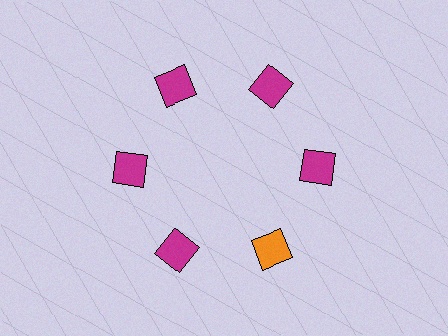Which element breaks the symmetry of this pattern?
The orange square at roughly the 5 o'clock position breaks the symmetry. All other shapes are magenta squares.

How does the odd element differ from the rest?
It has a different color: orange instead of magenta.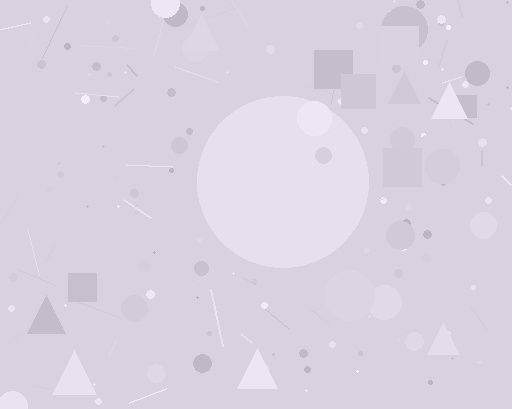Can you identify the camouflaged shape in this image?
The camouflaged shape is a circle.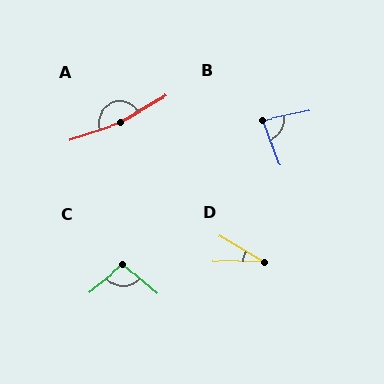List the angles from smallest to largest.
D (29°), B (82°), C (101°), A (169°).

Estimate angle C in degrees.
Approximately 101 degrees.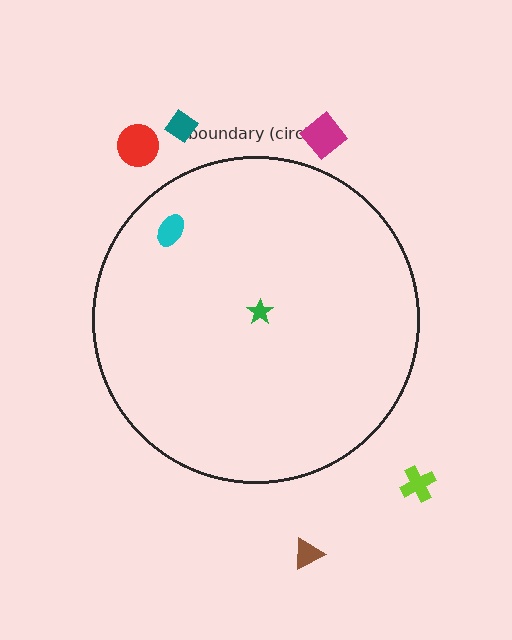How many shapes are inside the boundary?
2 inside, 5 outside.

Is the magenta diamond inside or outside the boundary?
Outside.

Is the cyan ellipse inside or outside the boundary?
Inside.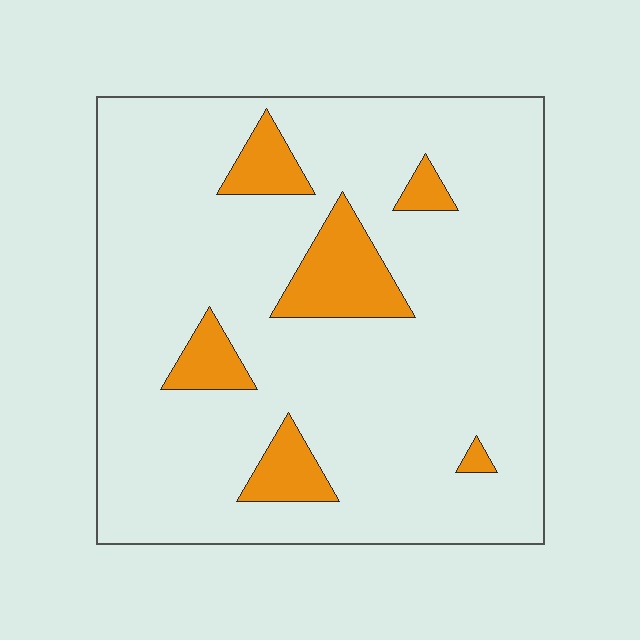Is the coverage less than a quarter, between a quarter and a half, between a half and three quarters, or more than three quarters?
Less than a quarter.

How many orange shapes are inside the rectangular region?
6.